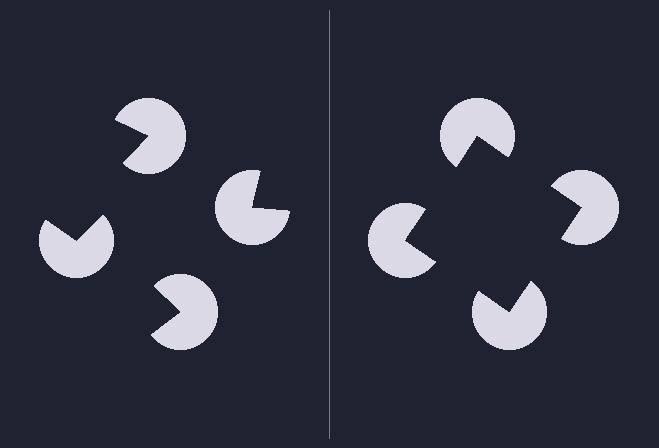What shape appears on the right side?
An illusory square.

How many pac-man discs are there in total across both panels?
8 — 4 on each side.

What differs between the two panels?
The pac-man discs are positioned identically on both sides; only the wedge orientations differ. On the right they align to a square; on the left they are misaligned.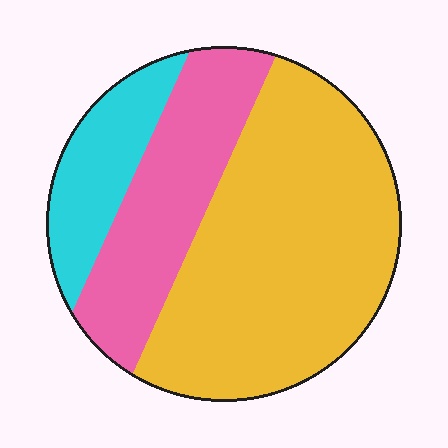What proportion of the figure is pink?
Pink takes up about one quarter (1/4) of the figure.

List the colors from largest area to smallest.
From largest to smallest: yellow, pink, cyan.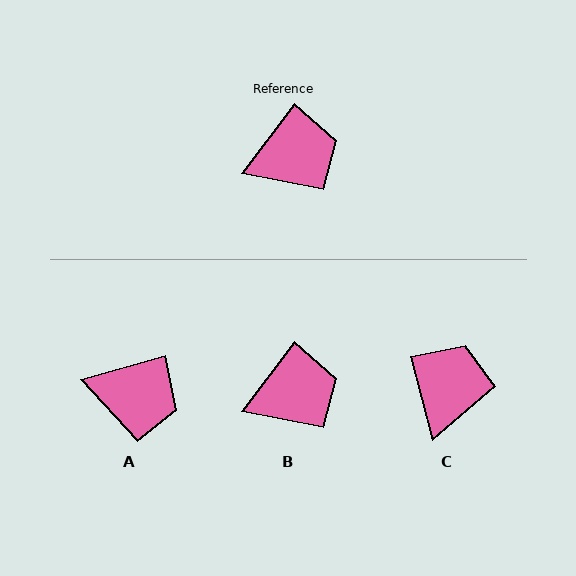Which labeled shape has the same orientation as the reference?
B.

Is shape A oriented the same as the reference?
No, it is off by about 37 degrees.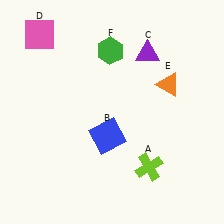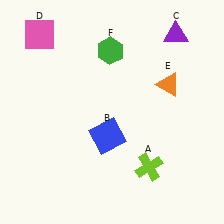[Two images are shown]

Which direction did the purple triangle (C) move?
The purple triangle (C) moved right.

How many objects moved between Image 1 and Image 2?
1 object moved between the two images.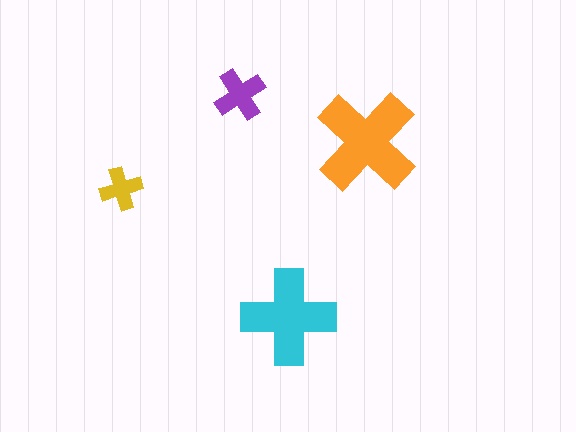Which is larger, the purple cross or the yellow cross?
The purple one.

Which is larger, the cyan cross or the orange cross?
The orange one.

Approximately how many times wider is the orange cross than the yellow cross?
About 2.5 times wider.